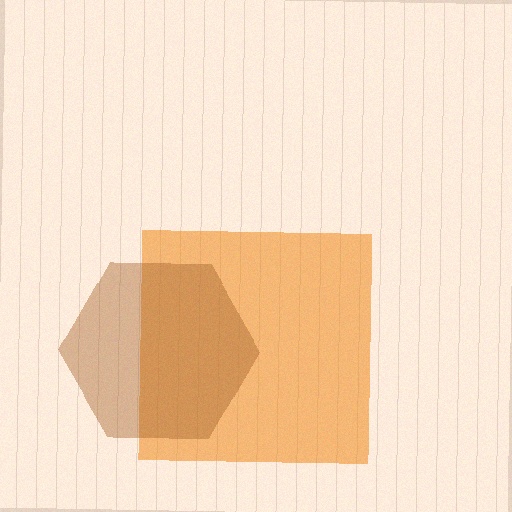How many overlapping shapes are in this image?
There are 2 overlapping shapes in the image.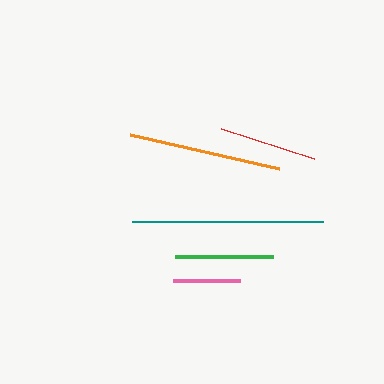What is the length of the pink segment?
The pink segment is approximately 67 pixels long.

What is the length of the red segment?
The red segment is approximately 97 pixels long.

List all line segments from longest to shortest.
From longest to shortest: teal, orange, green, red, pink.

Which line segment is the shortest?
The pink line is the shortest at approximately 67 pixels.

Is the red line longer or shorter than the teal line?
The teal line is longer than the red line.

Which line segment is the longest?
The teal line is the longest at approximately 190 pixels.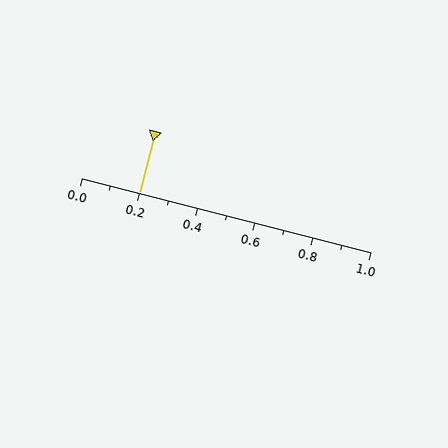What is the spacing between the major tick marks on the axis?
The major ticks are spaced 0.2 apart.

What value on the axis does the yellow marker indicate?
The marker indicates approximately 0.2.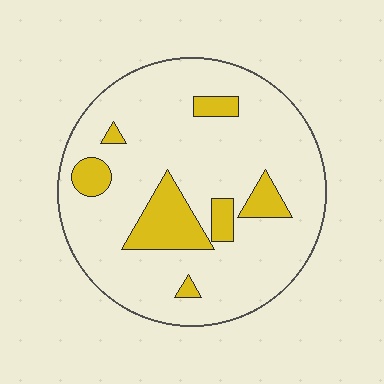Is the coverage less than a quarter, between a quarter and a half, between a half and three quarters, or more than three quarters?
Less than a quarter.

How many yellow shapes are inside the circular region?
7.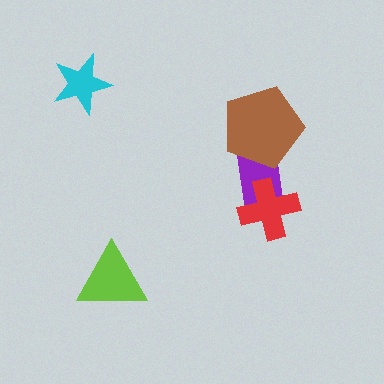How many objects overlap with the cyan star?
0 objects overlap with the cyan star.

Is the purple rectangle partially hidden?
Yes, it is partially covered by another shape.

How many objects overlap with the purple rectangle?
2 objects overlap with the purple rectangle.